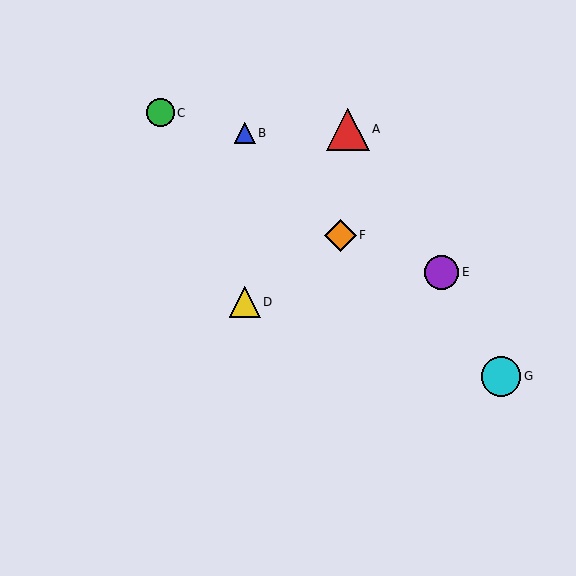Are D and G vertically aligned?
No, D is at x≈245 and G is at x≈501.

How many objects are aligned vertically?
2 objects (B, D) are aligned vertically.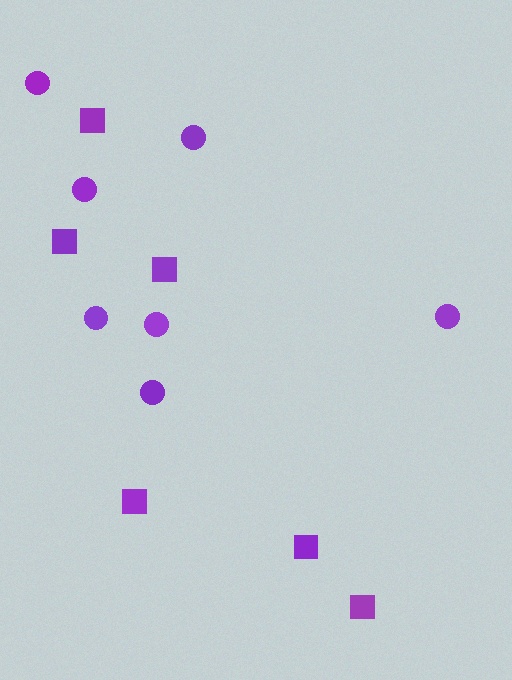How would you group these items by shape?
There are 2 groups: one group of circles (7) and one group of squares (6).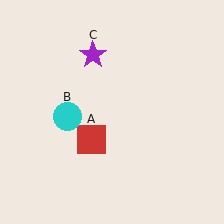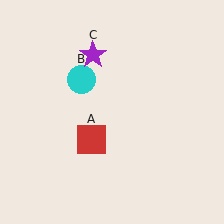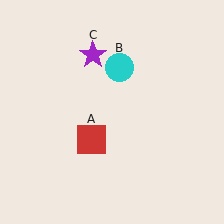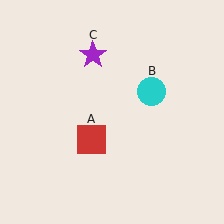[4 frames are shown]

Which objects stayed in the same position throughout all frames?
Red square (object A) and purple star (object C) remained stationary.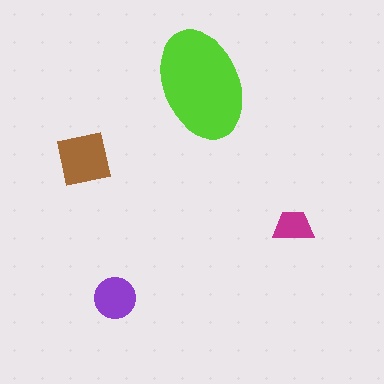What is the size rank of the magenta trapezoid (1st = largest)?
4th.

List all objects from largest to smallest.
The lime ellipse, the brown square, the purple circle, the magenta trapezoid.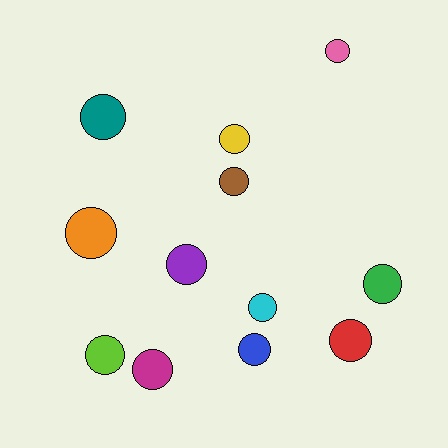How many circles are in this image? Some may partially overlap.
There are 12 circles.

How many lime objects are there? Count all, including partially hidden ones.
There is 1 lime object.